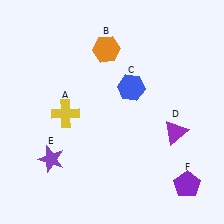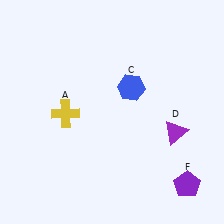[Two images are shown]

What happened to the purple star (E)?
The purple star (E) was removed in Image 2. It was in the bottom-left area of Image 1.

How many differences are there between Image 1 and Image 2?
There are 2 differences between the two images.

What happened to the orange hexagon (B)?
The orange hexagon (B) was removed in Image 2. It was in the top-left area of Image 1.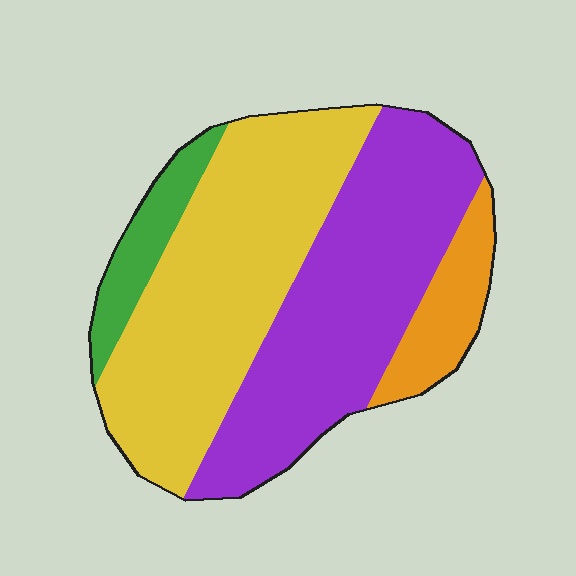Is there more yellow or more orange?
Yellow.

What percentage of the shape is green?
Green covers about 10% of the shape.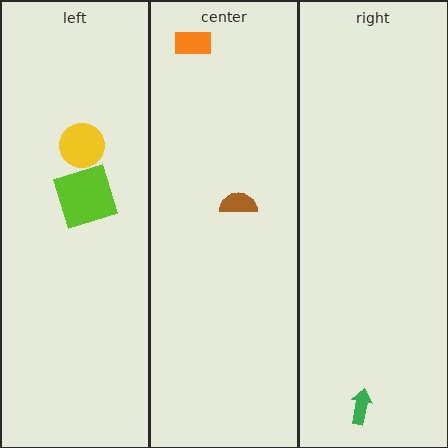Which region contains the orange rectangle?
The center region.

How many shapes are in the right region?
1.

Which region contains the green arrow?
The right region.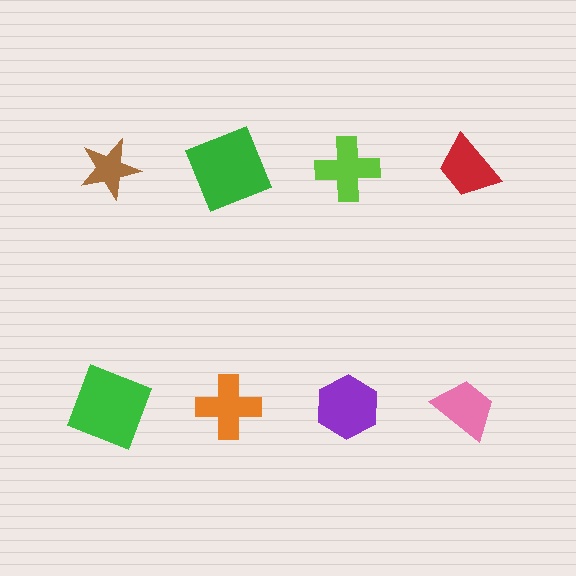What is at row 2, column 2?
An orange cross.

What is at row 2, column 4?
A pink trapezoid.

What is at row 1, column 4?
A red trapezoid.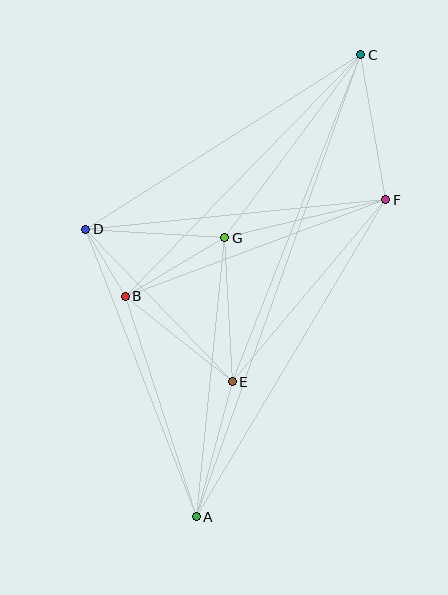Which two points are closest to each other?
Points B and D are closest to each other.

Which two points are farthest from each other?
Points A and C are farthest from each other.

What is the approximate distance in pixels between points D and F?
The distance between D and F is approximately 302 pixels.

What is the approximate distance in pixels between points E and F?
The distance between E and F is approximately 238 pixels.